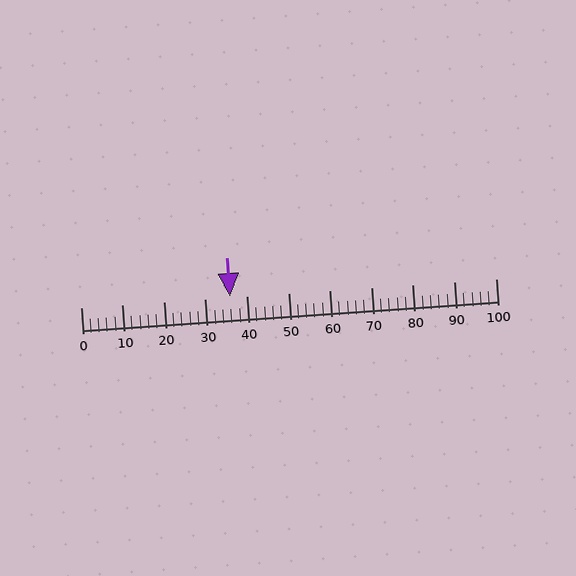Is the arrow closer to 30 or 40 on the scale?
The arrow is closer to 40.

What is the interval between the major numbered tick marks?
The major tick marks are spaced 10 units apart.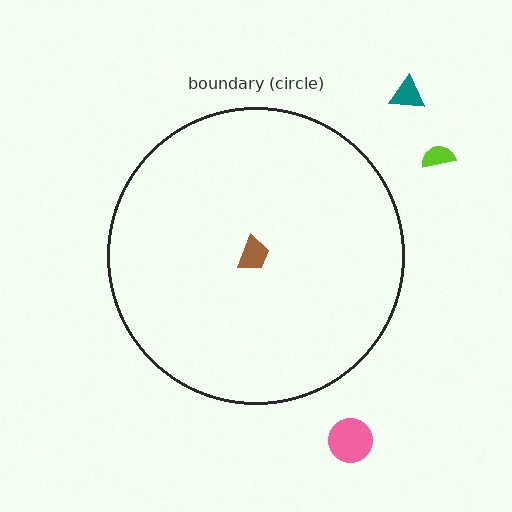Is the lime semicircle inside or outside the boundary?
Outside.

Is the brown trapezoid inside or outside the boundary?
Inside.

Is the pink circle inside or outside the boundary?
Outside.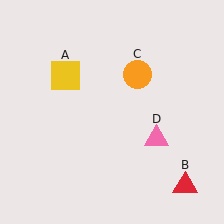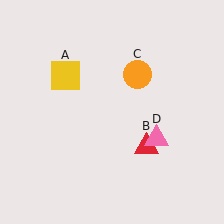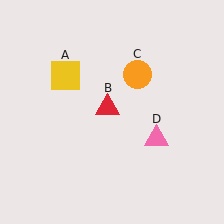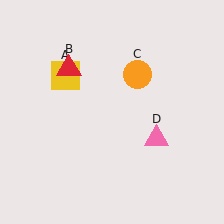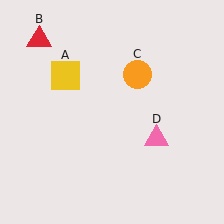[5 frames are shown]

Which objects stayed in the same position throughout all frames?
Yellow square (object A) and orange circle (object C) and pink triangle (object D) remained stationary.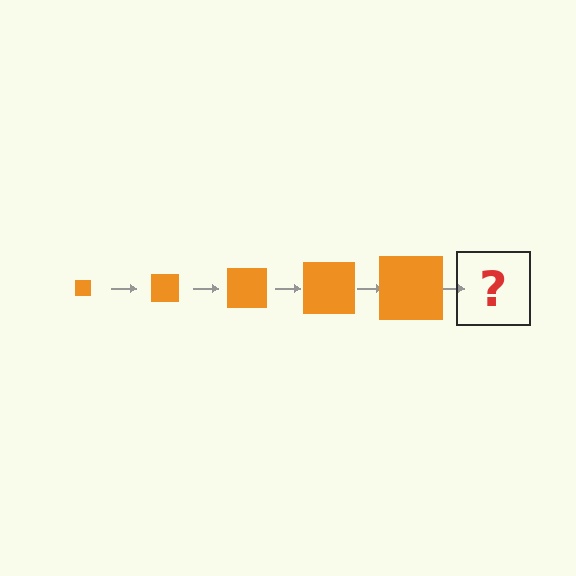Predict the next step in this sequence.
The next step is an orange square, larger than the previous one.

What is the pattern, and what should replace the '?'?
The pattern is that the square gets progressively larger each step. The '?' should be an orange square, larger than the previous one.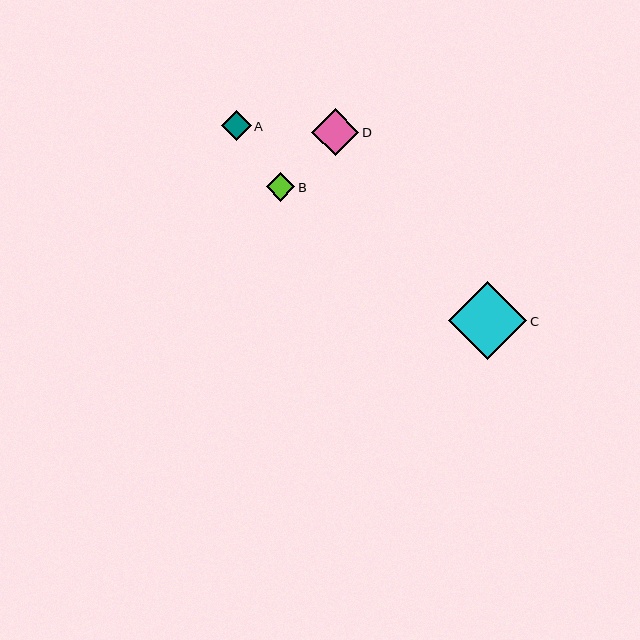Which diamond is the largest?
Diamond C is the largest with a size of approximately 78 pixels.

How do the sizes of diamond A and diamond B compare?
Diamond A and diamond B are approximately the same size.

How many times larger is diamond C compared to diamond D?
Diamond C is approximately 1.7 times the size of diamond D.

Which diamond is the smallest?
Diamond B is the smallest with a size of approximately 29 pixels.